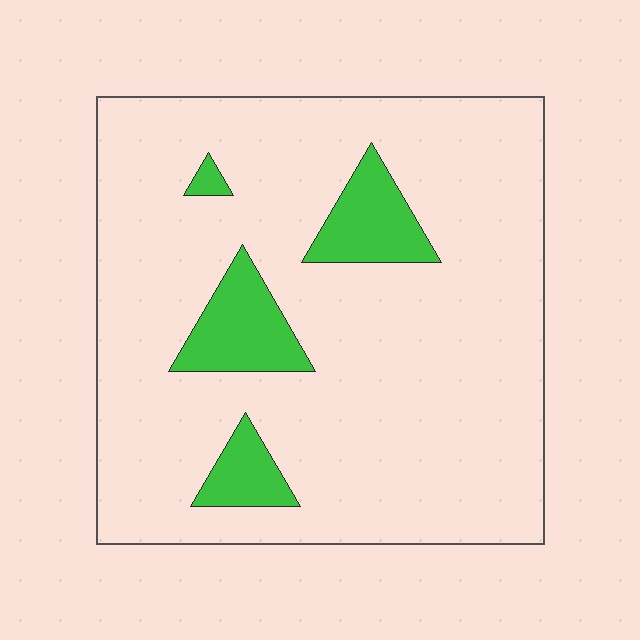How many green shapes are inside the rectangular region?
4.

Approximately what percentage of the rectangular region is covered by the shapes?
Approximately 10%.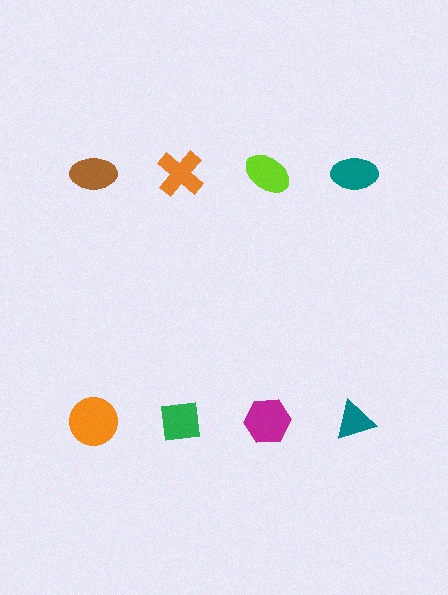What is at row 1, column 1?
A brown ellipse.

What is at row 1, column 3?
A lime ellipse.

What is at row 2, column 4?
A teal triangle.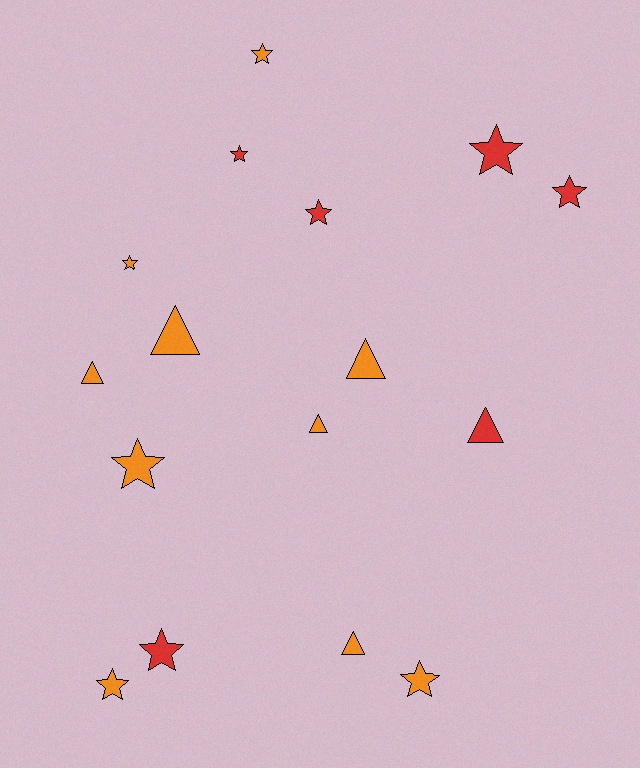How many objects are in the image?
There are 16 objects.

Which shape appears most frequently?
Star, with 10 objects.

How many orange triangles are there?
There are 5 orange triangles.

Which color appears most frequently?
Orange, with 10 objects.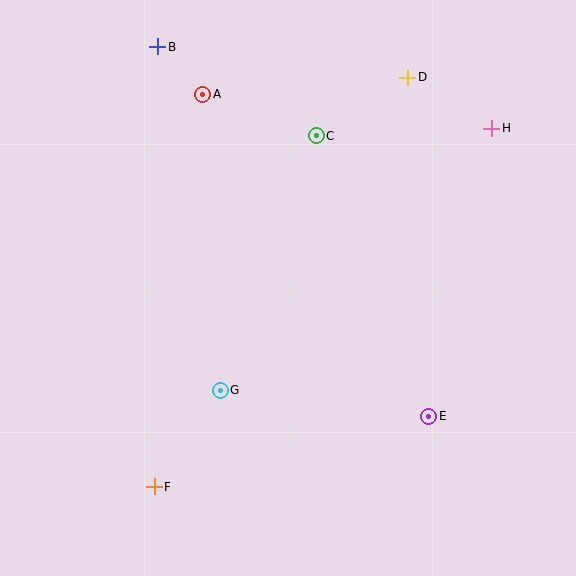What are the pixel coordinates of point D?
Point D is at (408, 77).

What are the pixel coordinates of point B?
Point B is at (158, 47).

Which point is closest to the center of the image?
Point G at (220, 390) is closest to the center.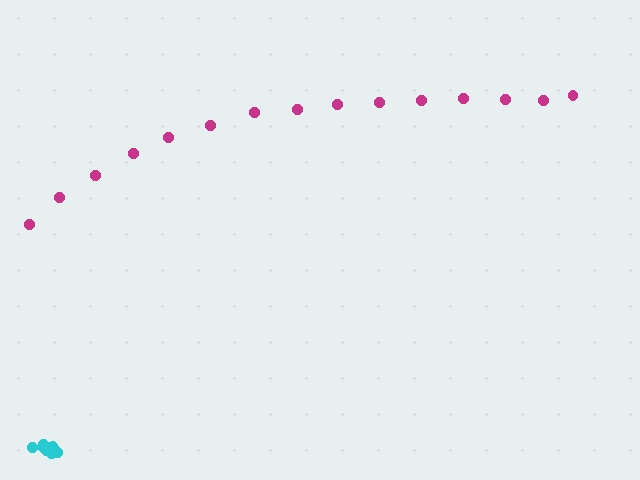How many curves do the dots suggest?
There are 2 distinct paths.